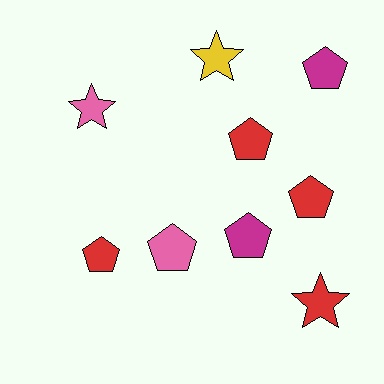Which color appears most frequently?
Red, with 4 objects.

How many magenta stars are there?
There are no magenta stars.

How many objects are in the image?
There are 9 objects.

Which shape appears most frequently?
Pentagon, with 6 objects.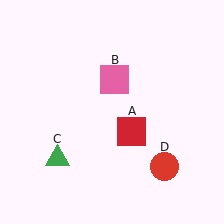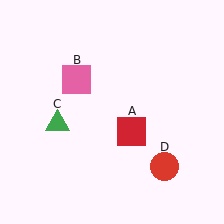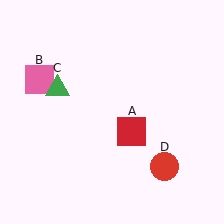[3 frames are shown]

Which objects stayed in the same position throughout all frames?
Red square (object A) and red circle (object D) remained stationary.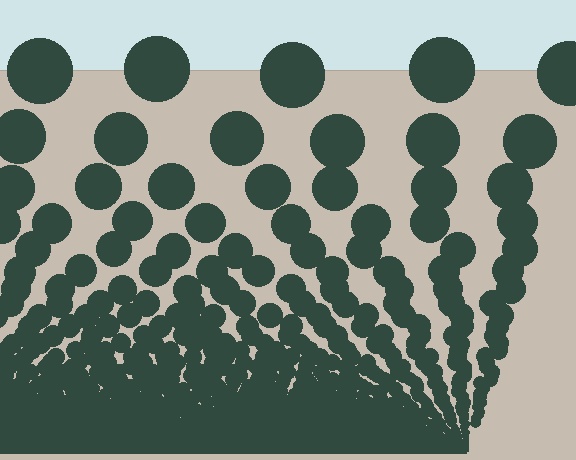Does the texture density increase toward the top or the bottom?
Density increases toward the bottom.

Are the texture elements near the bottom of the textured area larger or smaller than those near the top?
Smaller. The gradient is inverted — elements near the bottom are smaller and denser.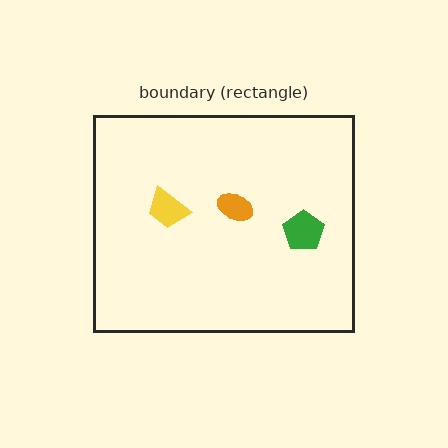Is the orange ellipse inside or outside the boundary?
Inside.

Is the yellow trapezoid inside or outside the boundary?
Inside.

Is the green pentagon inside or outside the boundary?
Inside.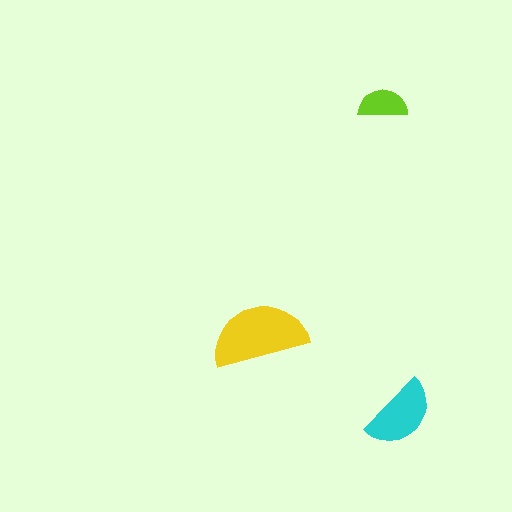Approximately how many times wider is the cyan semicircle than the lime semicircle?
About 1.5 times wider.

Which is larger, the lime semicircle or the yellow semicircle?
The yellow one.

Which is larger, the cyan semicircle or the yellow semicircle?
The yellow one.